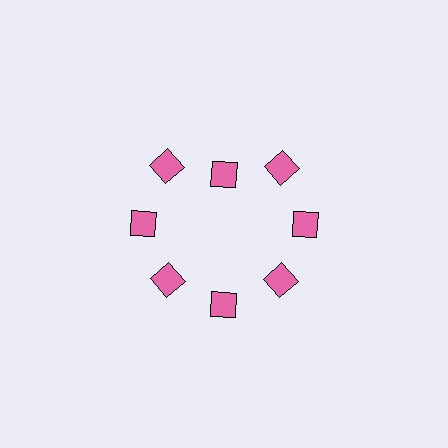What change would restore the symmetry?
The symmetry would be restored by moving it outward, back onto the ring so that all 8 diamonds sit at equal angles and equal distance from the center.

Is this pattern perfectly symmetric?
No. The 8 pink diamonds are arranged in a ring, but one element near the 12 o'clock position is pulled inward toward the center, breaking the 8-fold rotational symmetry.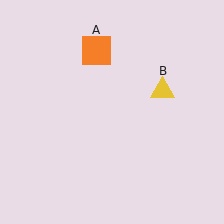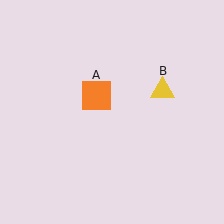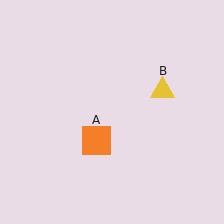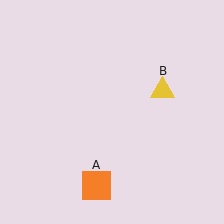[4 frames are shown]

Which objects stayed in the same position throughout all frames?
Yellow triangle (object B) remained stationary.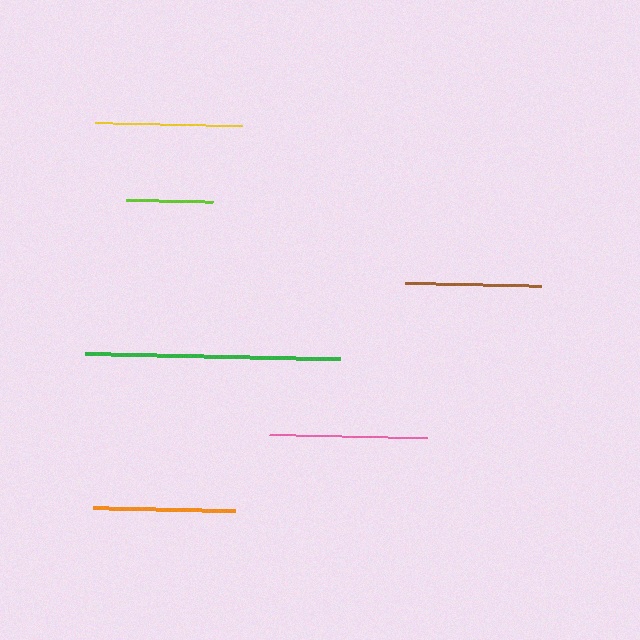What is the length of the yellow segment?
The yellow segment is approximately 147 pixels long.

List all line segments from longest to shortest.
From longest to shortest: green, pink, yellow, orange, brown, lime.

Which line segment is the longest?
The green line is the longest at approximately 256 pixels.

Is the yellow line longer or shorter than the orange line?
The yellow line is longer than the orange line.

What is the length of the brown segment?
The brown segment is approximately 136 pixels long.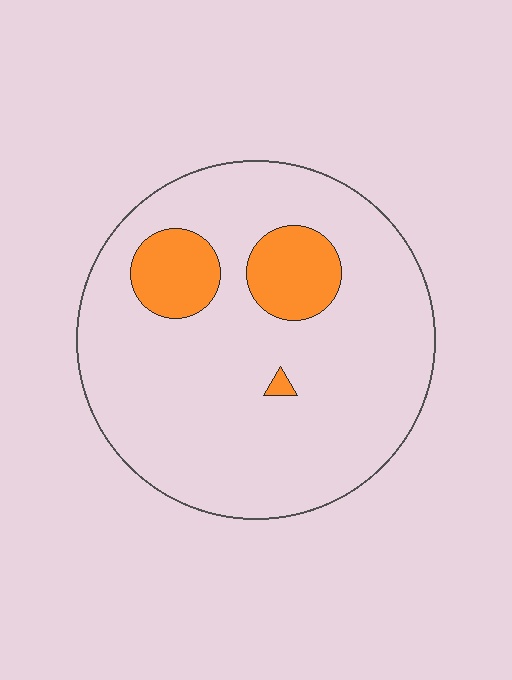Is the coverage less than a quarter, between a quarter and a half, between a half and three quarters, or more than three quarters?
Less than a quarter.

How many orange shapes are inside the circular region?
3.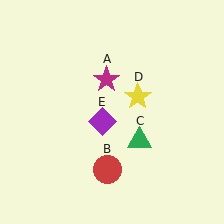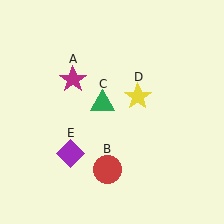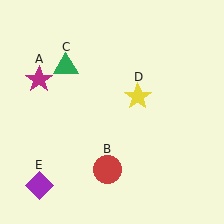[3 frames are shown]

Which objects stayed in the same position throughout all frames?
Red circle (object B) and yellow star (object D) remained stationary.